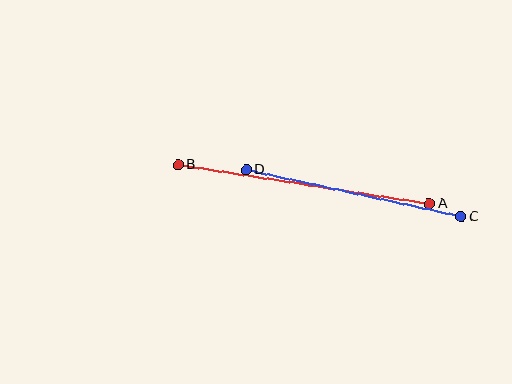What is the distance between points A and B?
The distance is approximately 254 pixels.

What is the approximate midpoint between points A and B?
The midpoint is at approximately (304, 184) pixels.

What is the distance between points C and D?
The distance is approximately 220 pixels.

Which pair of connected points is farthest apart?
Points A and B are farthest apart.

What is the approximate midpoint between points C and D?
The midpoint is at approximately (354, 193) pixels.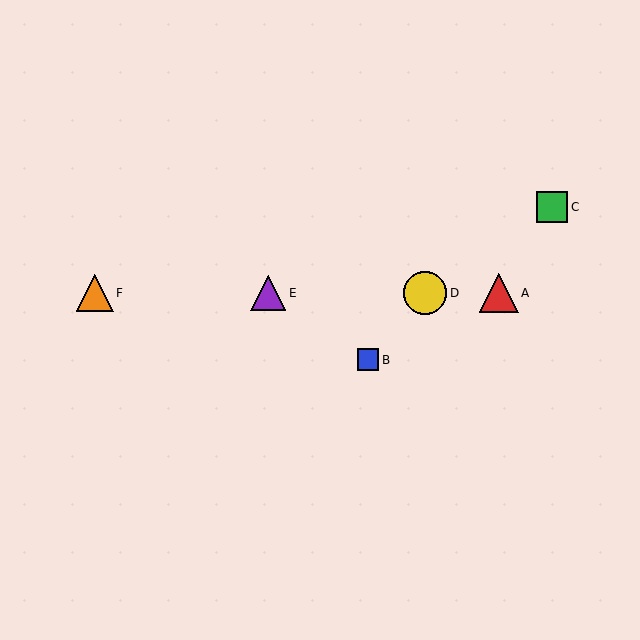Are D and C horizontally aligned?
No, D is at y≈293 and C is at y≈207.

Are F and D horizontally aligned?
Yes, both are at y≈293.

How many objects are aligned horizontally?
4 objects (A, D, E, F) are aligned horizontally.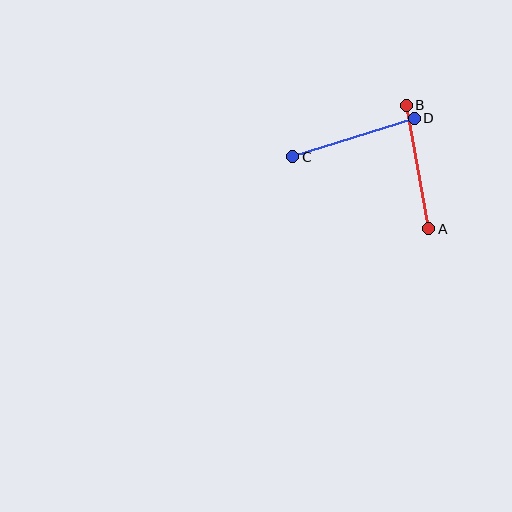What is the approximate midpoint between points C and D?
The midpoint is at approximately (353, 138) pixels.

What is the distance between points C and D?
The distance is approximately 127 pixels.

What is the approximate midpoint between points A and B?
The midpoint is at approximately (417, 167) pixels.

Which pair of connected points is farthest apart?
Points C and D are farthest apart.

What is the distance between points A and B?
The distance is approximately 126 pixels.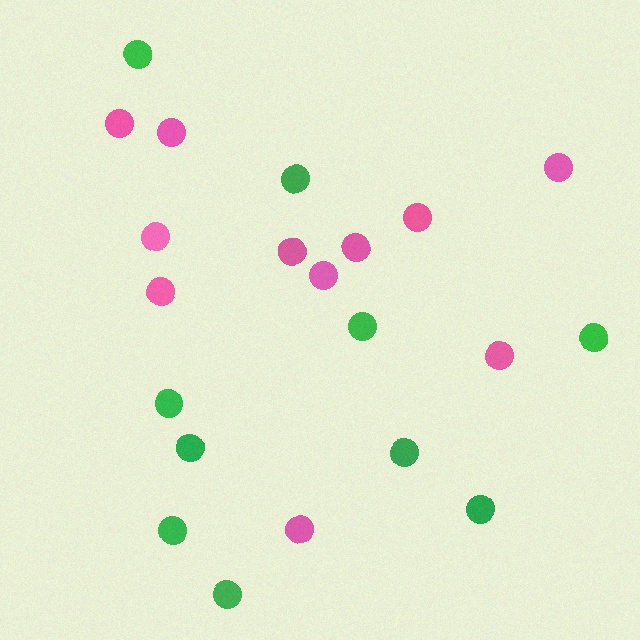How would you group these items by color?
There are 2 groups: one group of green circles (10) and one group of pink circles (11).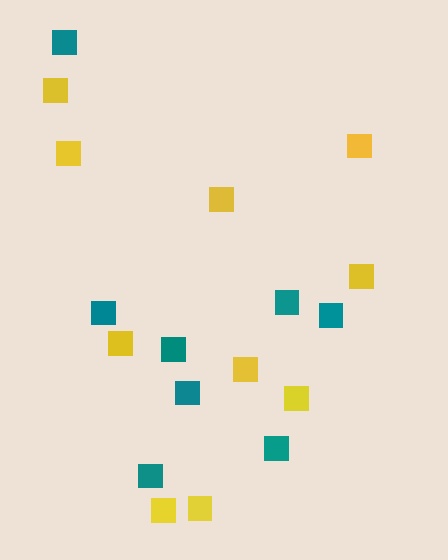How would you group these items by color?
There are 2 groups: one group of yellow squares (10) and one group of teal squares (8).